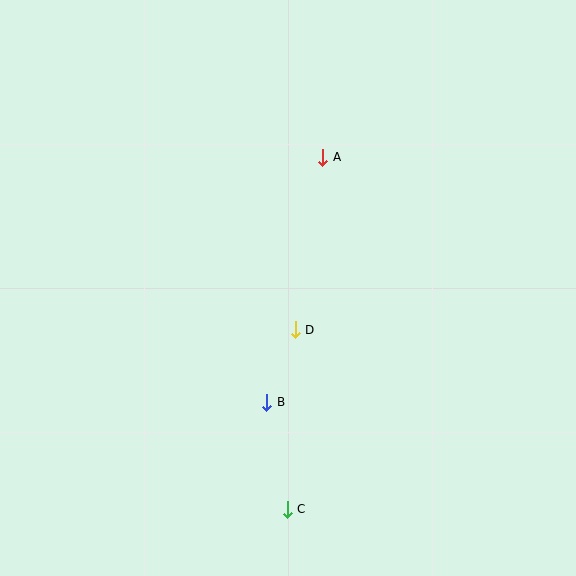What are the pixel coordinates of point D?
Point D is at (295, 330).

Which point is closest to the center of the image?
Point D at (295, 330) is closest to the center.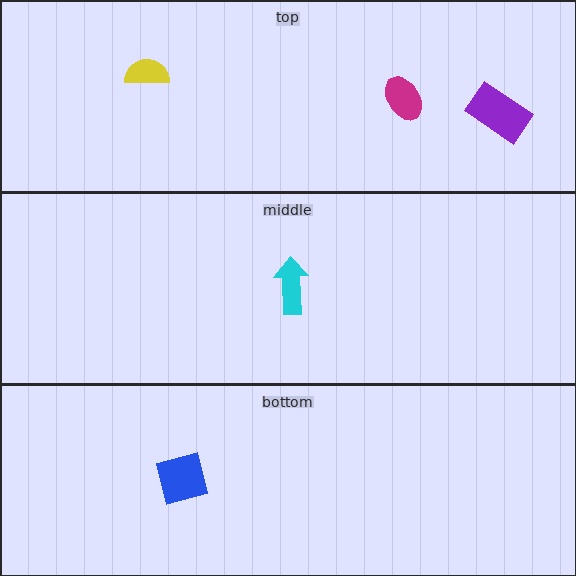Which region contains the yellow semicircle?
The top region.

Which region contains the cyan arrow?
The middle region.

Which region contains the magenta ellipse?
The top region.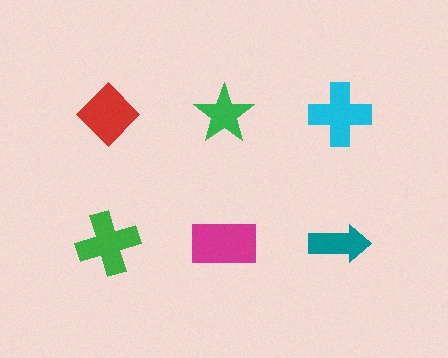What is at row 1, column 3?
A cyan cross.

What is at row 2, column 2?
A magenta rectangle.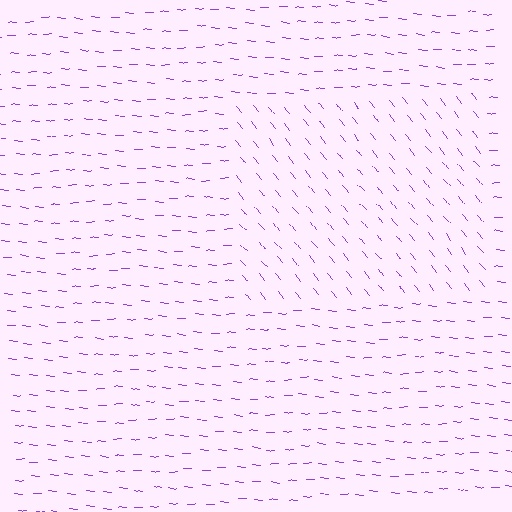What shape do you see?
I see a rectangle.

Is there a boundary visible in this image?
Yes, there is a texture boundary formed by a change in line orientation.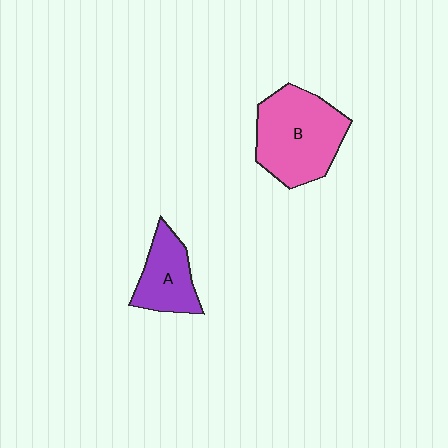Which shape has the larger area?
Shape B (pink).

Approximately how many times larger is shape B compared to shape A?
Approximately 1.8 times.